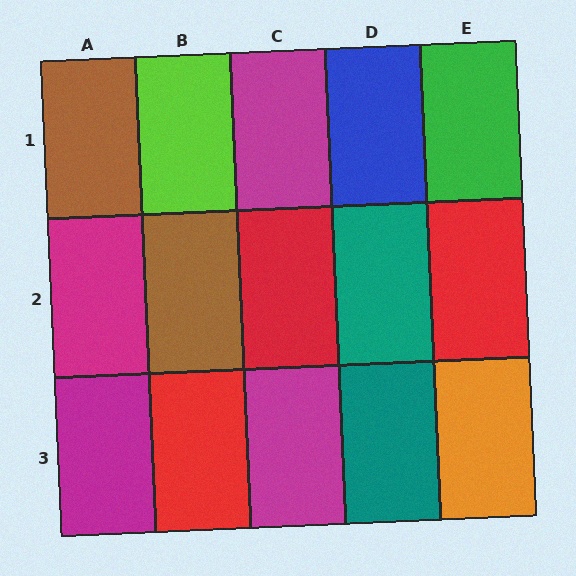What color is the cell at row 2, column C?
Red.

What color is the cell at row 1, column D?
Blue.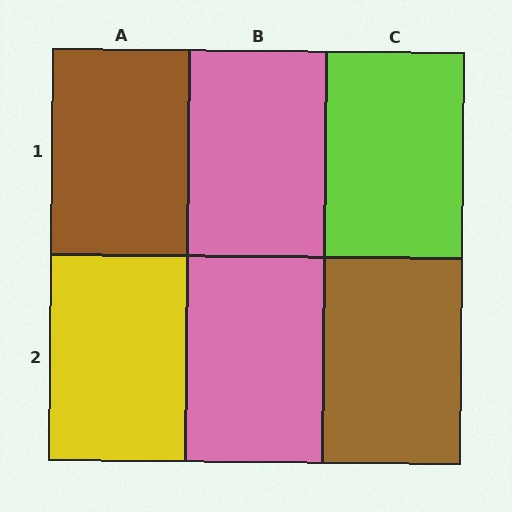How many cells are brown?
2 cells are brown.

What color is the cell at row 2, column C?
Brown.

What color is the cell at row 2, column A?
Yellow.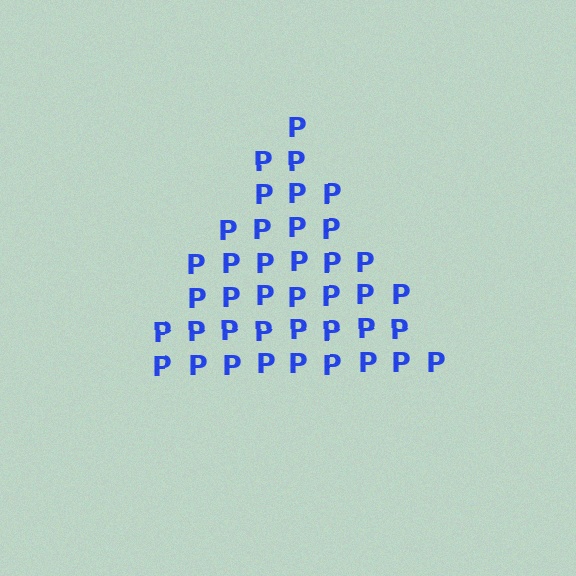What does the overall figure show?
The overall figure shows a triangle.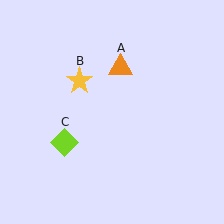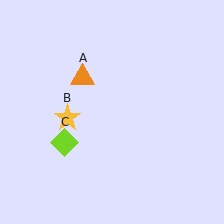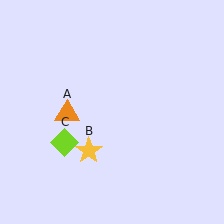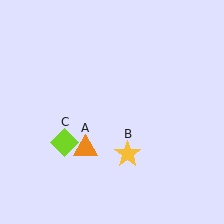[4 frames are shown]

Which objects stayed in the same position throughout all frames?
Lime diamond (object C) remained stationary.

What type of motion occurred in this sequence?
The orange triangle (object A), yellow star (object B) rotated counterclockwise around the center of the scene.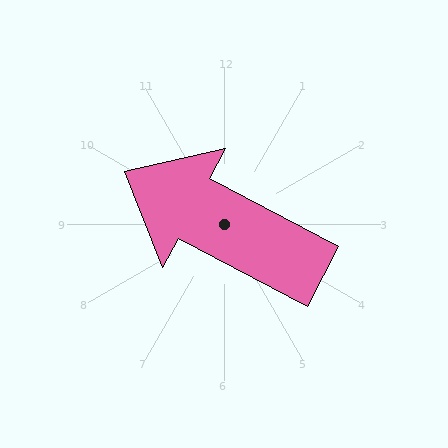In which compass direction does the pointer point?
Northwest.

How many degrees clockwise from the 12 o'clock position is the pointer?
Approximately 298 degrees.